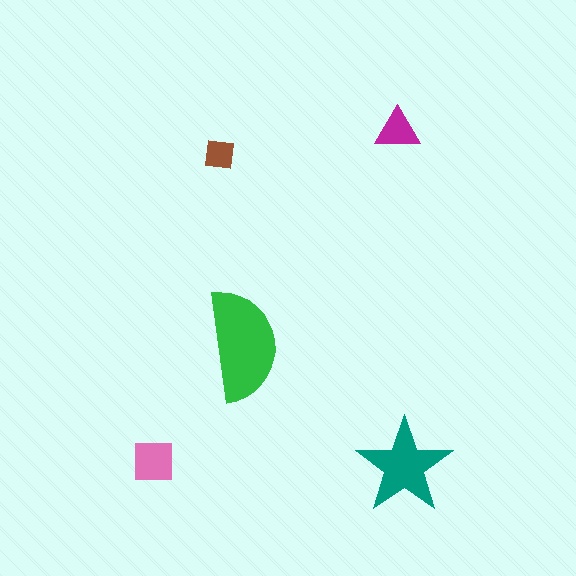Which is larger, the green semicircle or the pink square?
The green semicircle.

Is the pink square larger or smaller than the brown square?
Larger.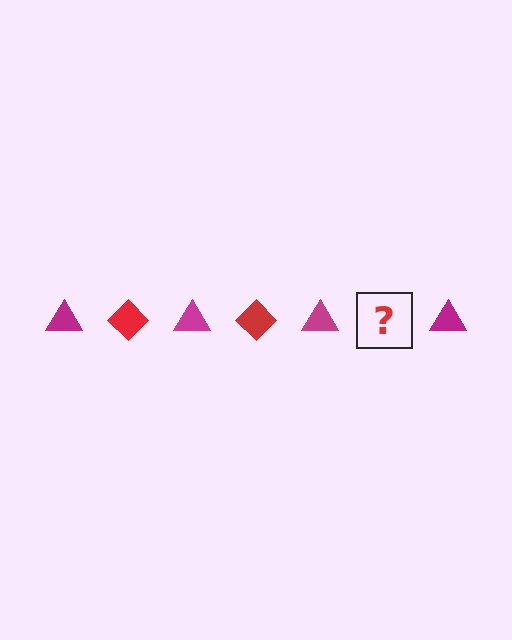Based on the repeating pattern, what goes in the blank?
The blank should be a red diamond.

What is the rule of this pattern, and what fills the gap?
The rule is that the pattern alternates between magenta triangle and red diamond. The gap should be filled with a red diamond.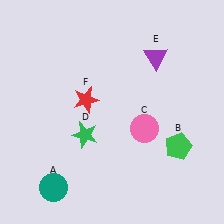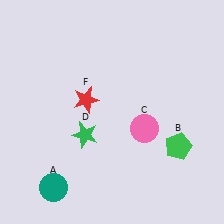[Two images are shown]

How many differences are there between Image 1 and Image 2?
There is 1 difference between the two images.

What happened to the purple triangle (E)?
The purple triangle (E) was removed in Image 2. It was in the top-right area of Image 1.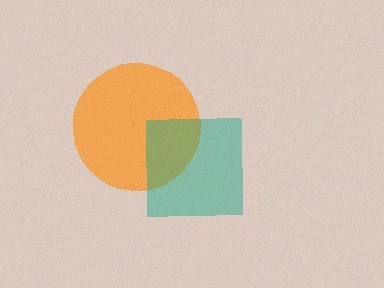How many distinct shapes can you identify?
There are 2 distinct shapes: an orange circle, a teal square.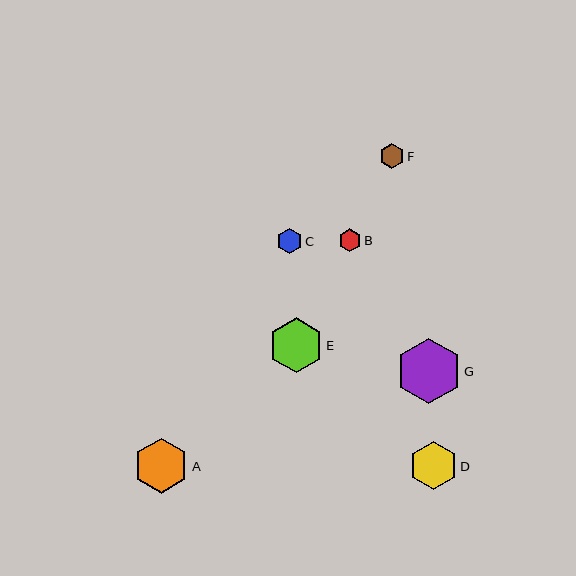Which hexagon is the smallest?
Hexagon B is the smallest with a size of approximately 23 pixels.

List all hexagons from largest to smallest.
From largest to smallest: G, A, E, D, C, F, B.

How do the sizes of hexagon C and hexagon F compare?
Hexagon C and hexagon F are approximately the same size.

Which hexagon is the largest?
Hexagon G is the largest with a size of approximately 65 pixels.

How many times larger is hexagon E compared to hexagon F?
Hexagon E is approximately 2.2 times the size of hexagon F.